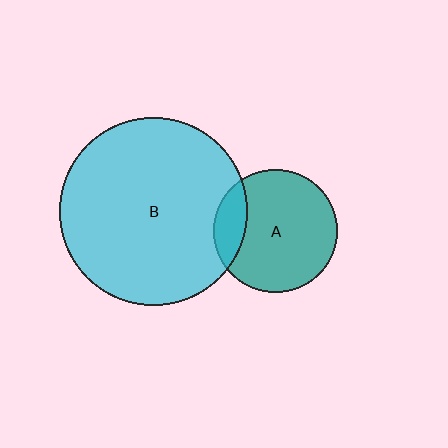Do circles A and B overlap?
Yes.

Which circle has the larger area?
Circle B (cyan).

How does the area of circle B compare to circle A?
Approximately 2.3 times.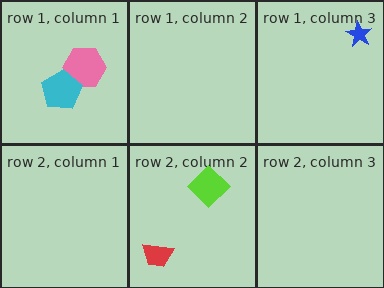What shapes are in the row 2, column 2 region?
The red trapezoid, the lime diamond.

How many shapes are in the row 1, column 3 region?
1.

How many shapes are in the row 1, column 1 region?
2.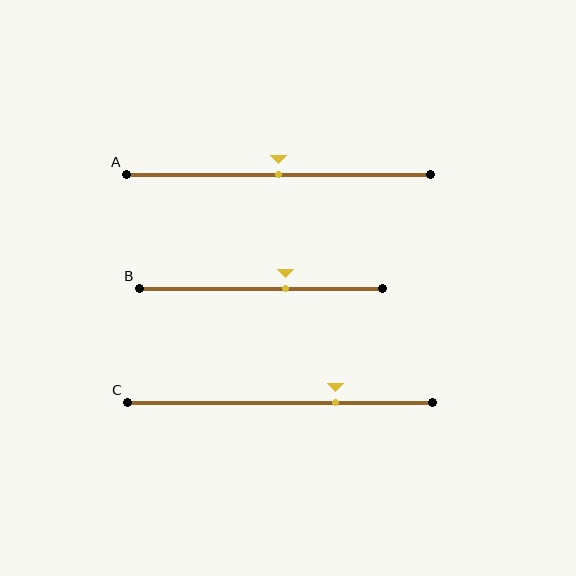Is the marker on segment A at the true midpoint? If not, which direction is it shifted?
Yes, the marker on segment A is at the true midpoint.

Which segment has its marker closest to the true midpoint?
Segment A has its marker closest to the true midpoint.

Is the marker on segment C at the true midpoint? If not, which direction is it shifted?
No, the marker on segment C is shifted to the right by about 18% of the segment length.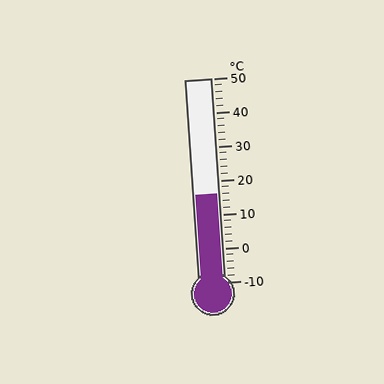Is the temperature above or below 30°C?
The temperature is below 30°C.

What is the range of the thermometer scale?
The thermometer scale ranges from -10°C to 50°C.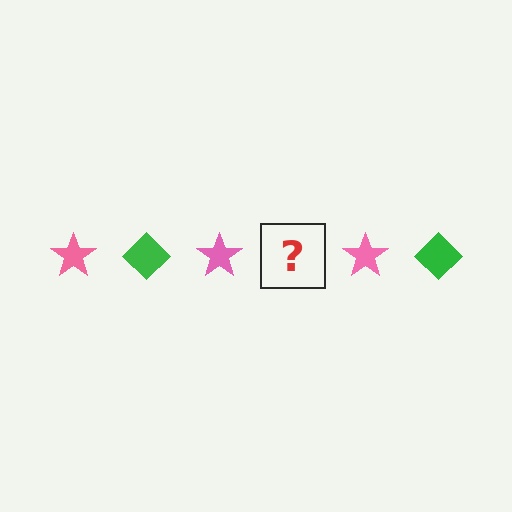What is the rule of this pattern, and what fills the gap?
The rule is that the pattern alternates between pink star and green diamond. The gap should be filled with a green diamond.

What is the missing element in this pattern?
The missing element is a green diamond.